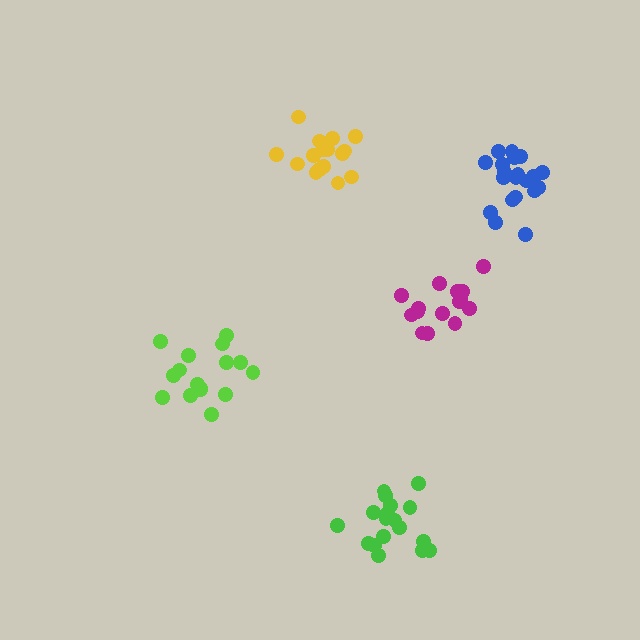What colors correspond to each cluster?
The clusters are colored: magenta, blue, green, yellow, lime.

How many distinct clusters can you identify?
There are 5 distinct clusters.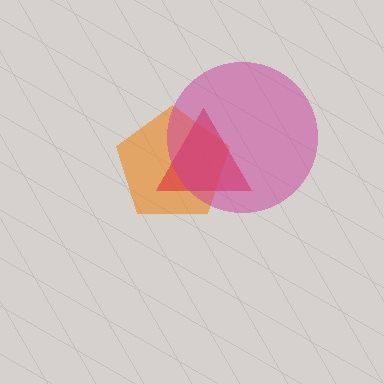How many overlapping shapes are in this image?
There are 3 overlapping shapes in the image.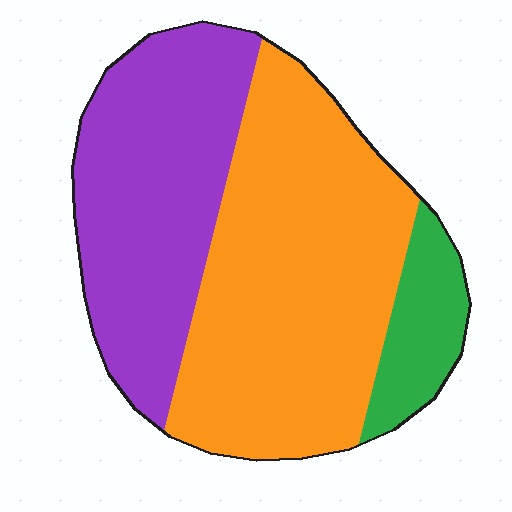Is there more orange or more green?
Orange.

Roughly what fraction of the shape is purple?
Purple covers about 35% of the shape.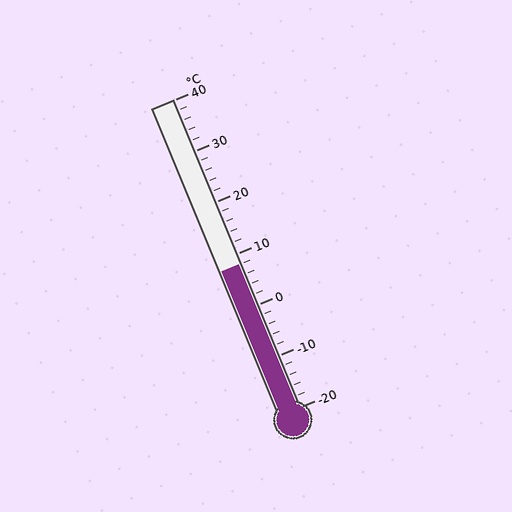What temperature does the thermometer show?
The thermometer shows approximately 8°C.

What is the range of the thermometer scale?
The thermometer scale ranges from -20°C to 40°C.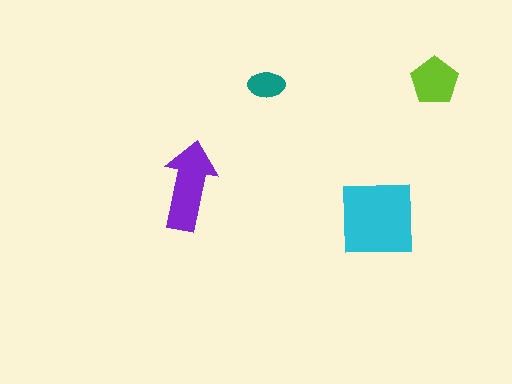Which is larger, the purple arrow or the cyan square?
The cyan square.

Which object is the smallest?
The teal ellipse.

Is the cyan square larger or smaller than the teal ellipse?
Larger.